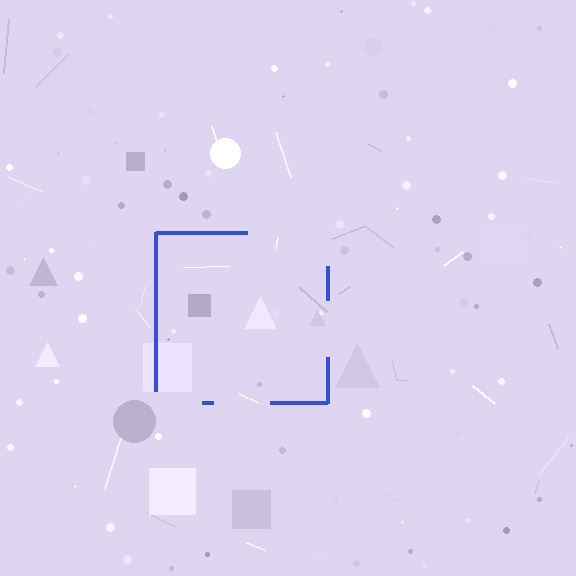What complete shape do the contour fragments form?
The contour fragments form a square.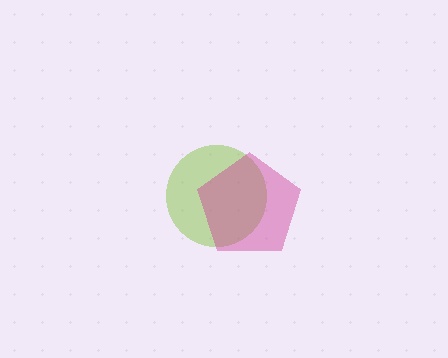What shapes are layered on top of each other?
The layered shapes are: a lime circle, a magenta pentagon.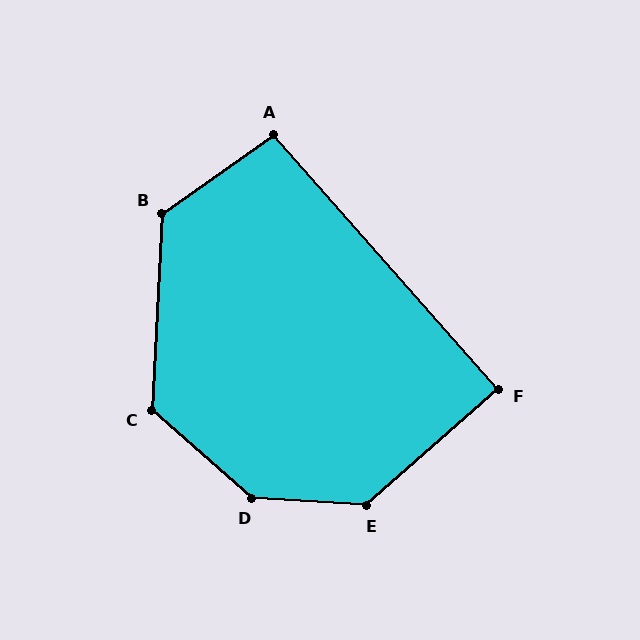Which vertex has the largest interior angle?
D, at approximately 142 degrees.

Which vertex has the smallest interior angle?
F, at approximately 90 degrees.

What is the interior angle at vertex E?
Approximately 135 degrees (obtuse).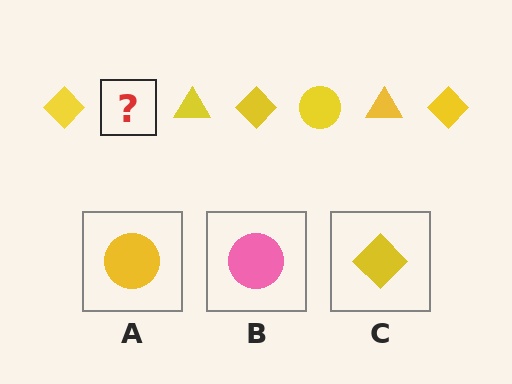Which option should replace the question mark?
Option A.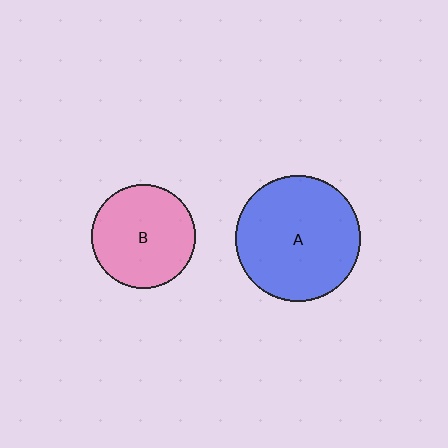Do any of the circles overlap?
No, none of the circles overlap.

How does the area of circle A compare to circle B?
Approximately 1.4 times.